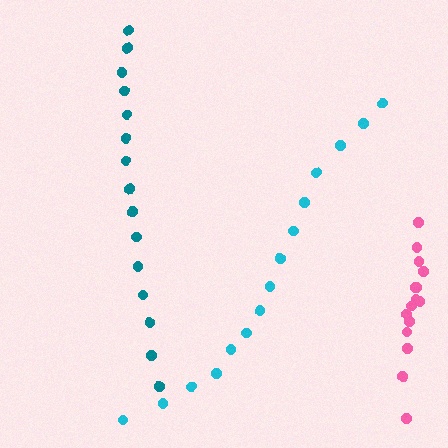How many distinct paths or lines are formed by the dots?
There are 3 distinct paths.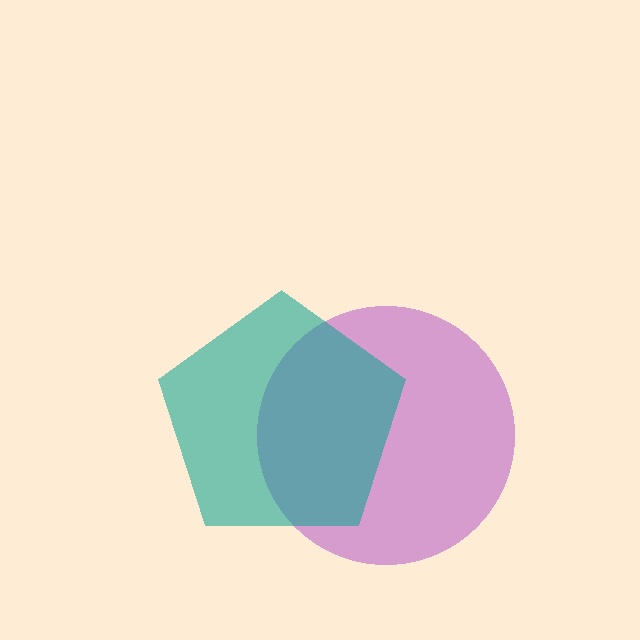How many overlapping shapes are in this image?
There are 2 overlapping shapes in the image.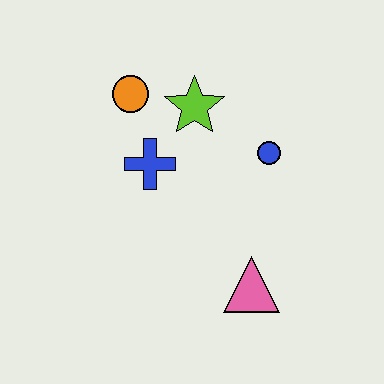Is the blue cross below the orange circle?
Yes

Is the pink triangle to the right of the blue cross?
Yes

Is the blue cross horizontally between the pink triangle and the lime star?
No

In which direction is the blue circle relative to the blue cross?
The blue circle is to the right of the blue cross.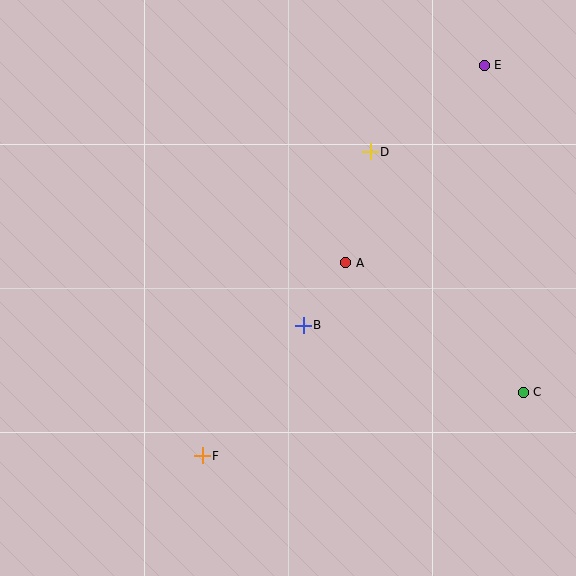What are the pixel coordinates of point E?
Point E is at (484, 65).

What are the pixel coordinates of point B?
Point B is at (303, 325).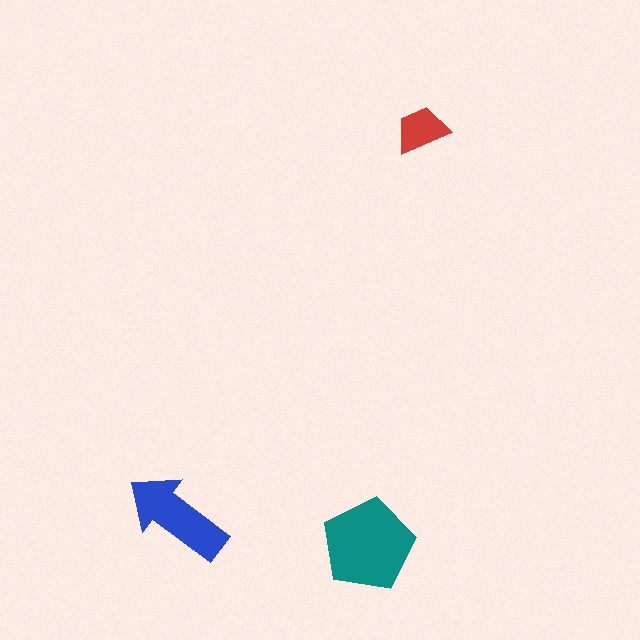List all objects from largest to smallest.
The teal pentagon, the blue arrow, the red trapezoid.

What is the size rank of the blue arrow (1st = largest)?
2nd.